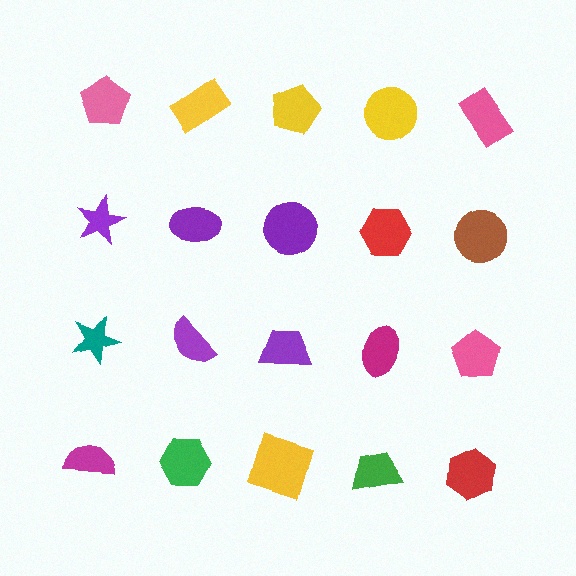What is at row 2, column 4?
A red hexagon.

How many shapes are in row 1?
5 shapes.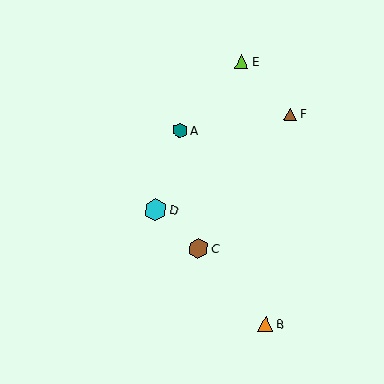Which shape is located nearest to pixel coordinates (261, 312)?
The orange triangle (labeled B) at (266, 324) is nearest to that location.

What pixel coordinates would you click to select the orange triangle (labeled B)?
Click at (266, 324) to select the orange triangle B.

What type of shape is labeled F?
Shape F is a brown triangle.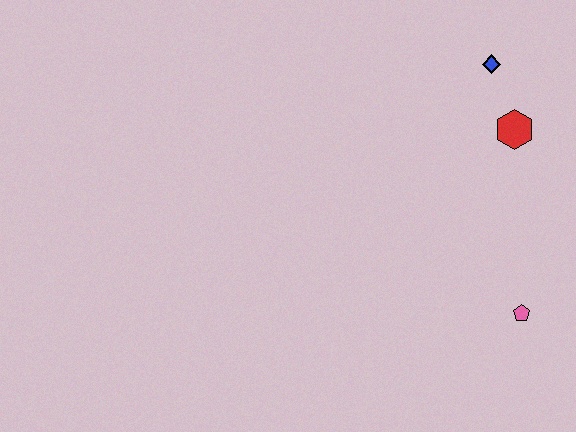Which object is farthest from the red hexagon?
The pink pentagon is farthest from the red hexagon.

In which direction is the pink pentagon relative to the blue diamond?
The pink pentagon is below the blue diamond.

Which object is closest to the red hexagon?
The blue diamond is closest to the red hexagon.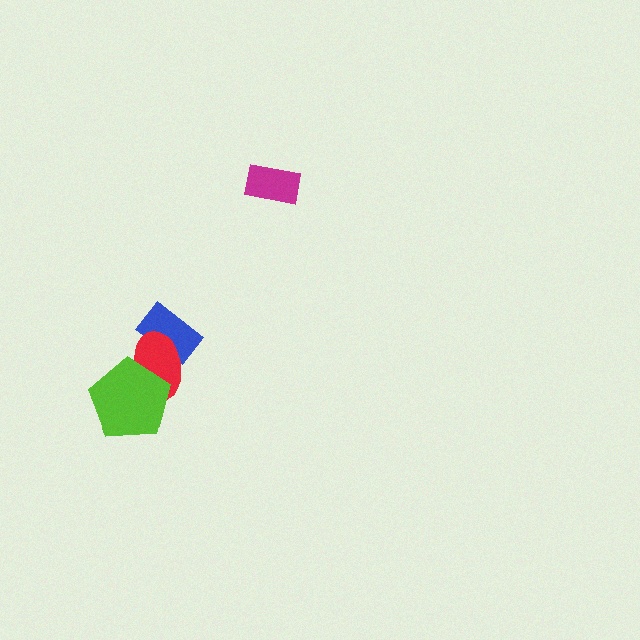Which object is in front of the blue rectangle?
The red ellipse is in front of the blue rectangle.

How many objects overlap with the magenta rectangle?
0 objects overlap with the magenta rectangle.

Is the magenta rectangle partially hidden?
No, no other shape covers it.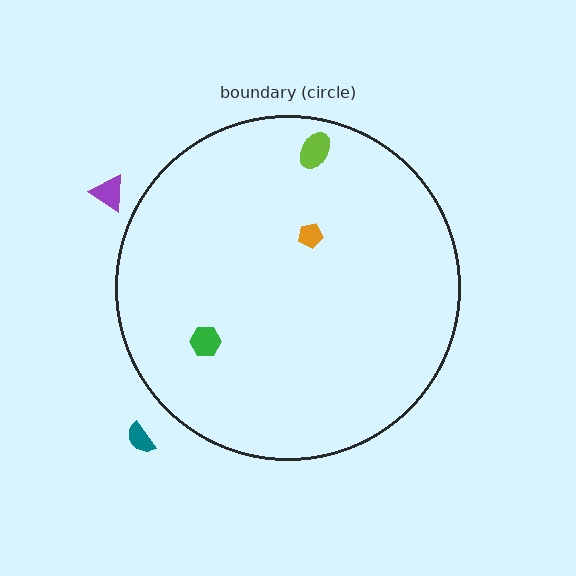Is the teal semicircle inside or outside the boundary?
Outside.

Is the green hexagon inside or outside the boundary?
Inside.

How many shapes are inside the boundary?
3 inside, 2 outside.